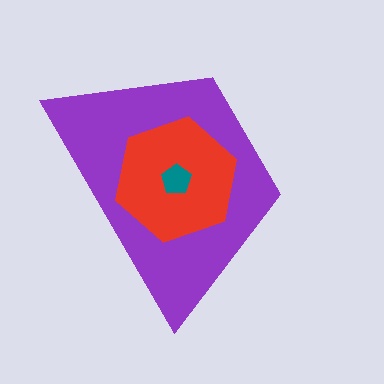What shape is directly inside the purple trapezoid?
The red hexagon.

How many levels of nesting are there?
3.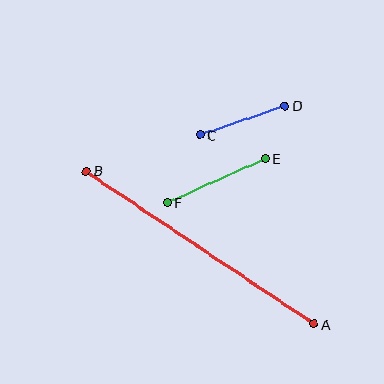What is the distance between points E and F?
The distance is approximately 108 pixels.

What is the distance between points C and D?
The distance is approximately 90 pixels.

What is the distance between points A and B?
The distance is approximately 274 pixels.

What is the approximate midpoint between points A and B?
The midpoint is at approximately (200, 248) pixels.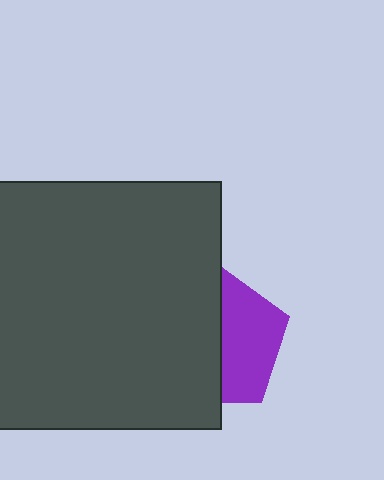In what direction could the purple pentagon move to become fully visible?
The purple pentagon could move right. That would shift it out from behind the dark gray rectangle entirely.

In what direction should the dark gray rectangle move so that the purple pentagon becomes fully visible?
The dark gray rectangle should move left. That is the shortest direction to clear the overlap and leave the purple pentagon fully visible.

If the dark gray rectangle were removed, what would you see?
You would see the complete purple pentagon.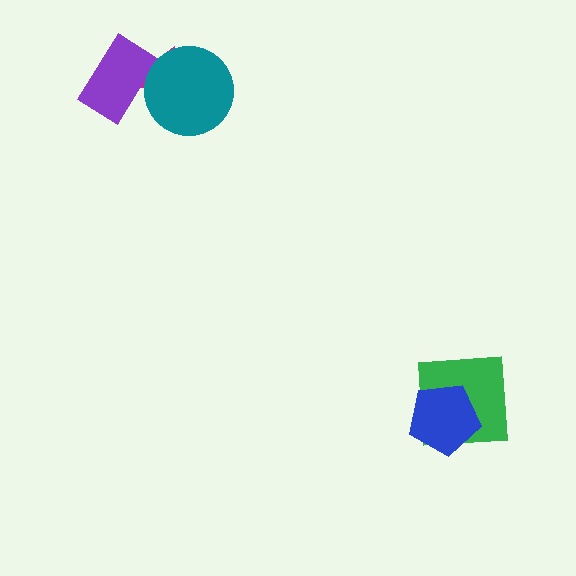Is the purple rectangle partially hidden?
Yes, it is partially covered by another shape.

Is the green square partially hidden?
Yes, it is partially covered by another shape.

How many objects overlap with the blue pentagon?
1 object overlaps with the blue pentagon.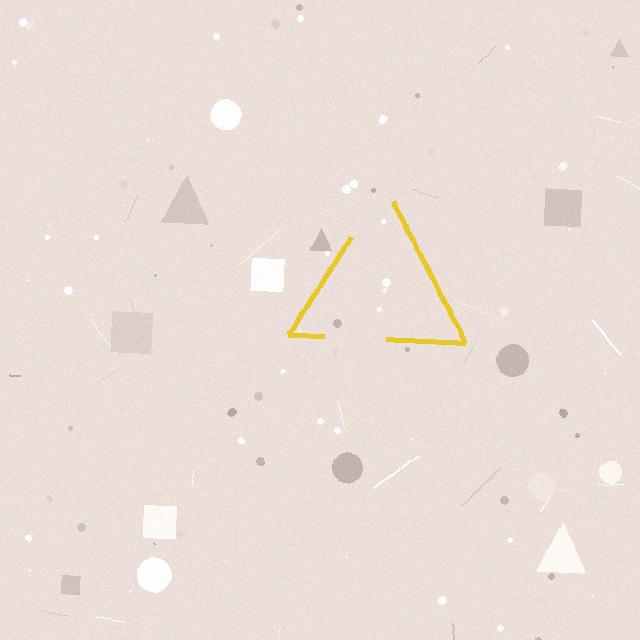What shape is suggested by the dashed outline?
The dashed outline suggests a triangle.